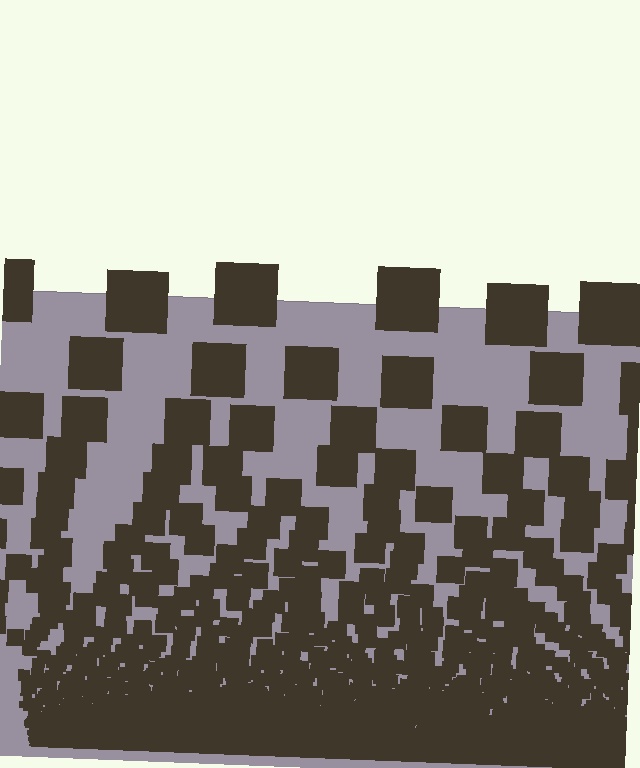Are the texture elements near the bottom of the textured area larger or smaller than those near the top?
Smaller. The gradient is inverted — elements near the bottom are smaller and denser.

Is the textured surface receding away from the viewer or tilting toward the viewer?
The surface appears to tilt toward the viewer. Texture elements get larger and sparser toward the top.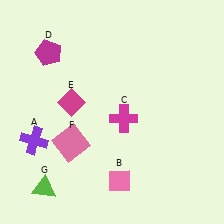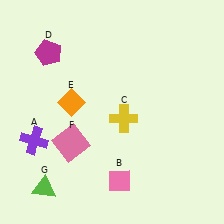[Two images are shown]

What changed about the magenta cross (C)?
In Image 1, C is magenta. In Image 2, it changed to yellow.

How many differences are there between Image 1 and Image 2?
There are 2 differences between the two images.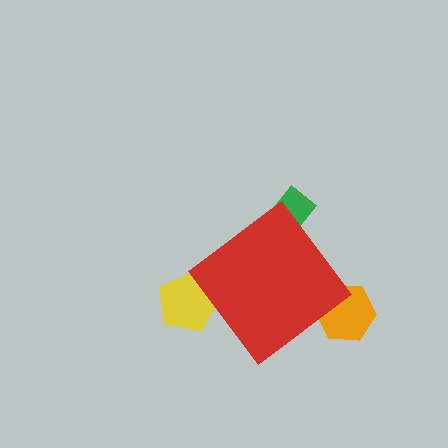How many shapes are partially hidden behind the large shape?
3 shapes are partially hidden.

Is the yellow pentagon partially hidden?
Yes, the yellow pentagon is partially hidden behind the red diamond.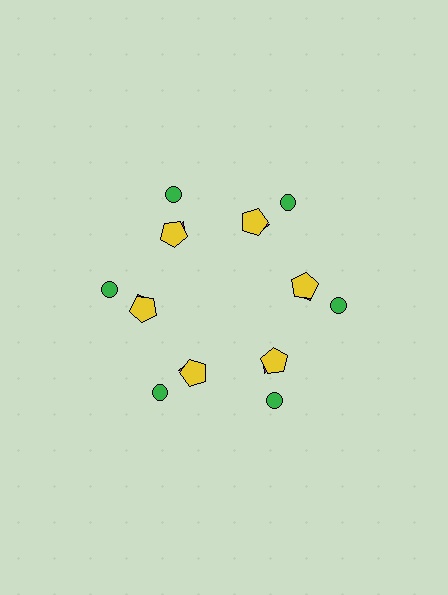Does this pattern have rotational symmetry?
Yes, this pattern has 6-fold rotational symmetry. It looks the same after rotating 60 degrees around the center.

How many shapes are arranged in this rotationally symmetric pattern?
There are 18 shapes, arranged in 6 groups of 3.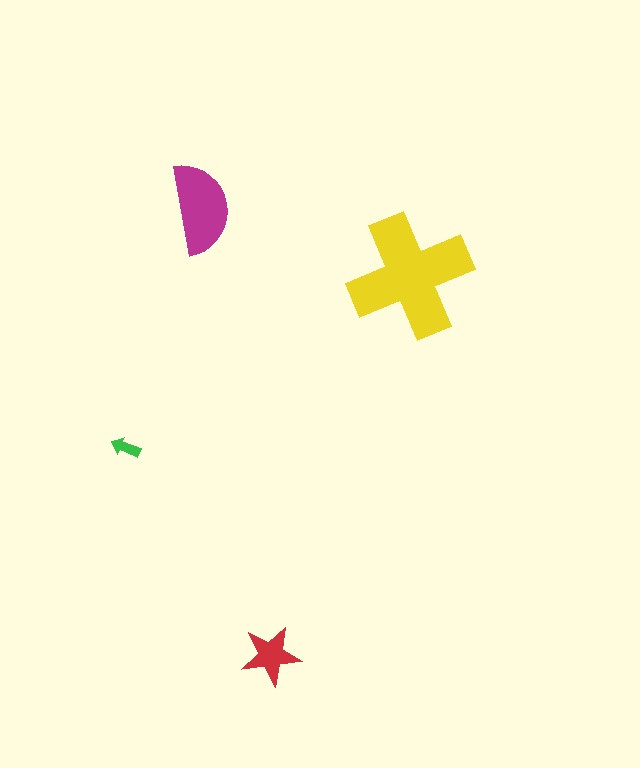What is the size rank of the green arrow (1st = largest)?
4th.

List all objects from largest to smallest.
The yellow cross, the magenta semicircle, the red star, the green arrow.